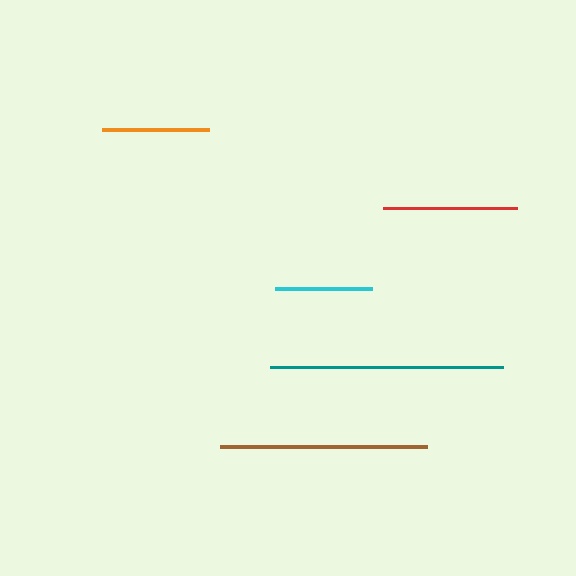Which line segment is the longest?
The teal line is the longest at approximately 233 pixels.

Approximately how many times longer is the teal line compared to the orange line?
The teal line is approximately 2.2 times the length of the orange line.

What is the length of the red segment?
The red segment is approximately 134 pixels long.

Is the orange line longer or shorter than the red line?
The red line is longer than the orange line.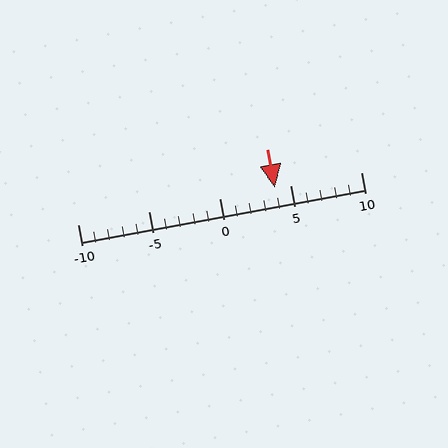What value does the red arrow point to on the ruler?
The red arrow points to approximately 4.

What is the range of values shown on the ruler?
The ruler shows values from -10 to 10.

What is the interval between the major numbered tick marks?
The major tick marks are spaced 5 units apart.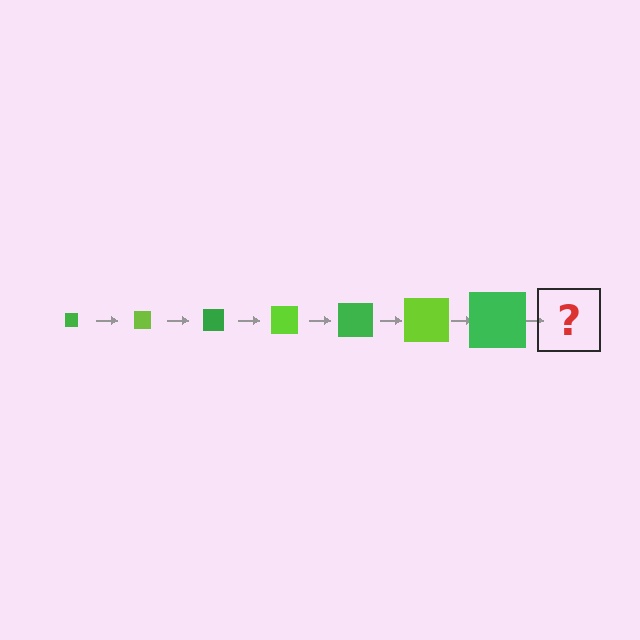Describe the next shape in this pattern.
It should be a lime square, larger than the previous one.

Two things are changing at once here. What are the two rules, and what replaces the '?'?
The two rules are that the square grows larger each step and the color cycles through green and lime. The '?' should be a lime square, larger than the previous one.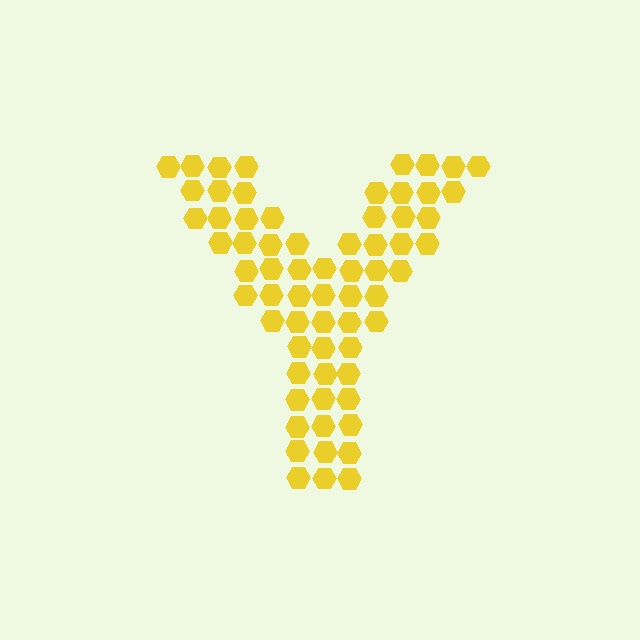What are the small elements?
The small elements are hexagons.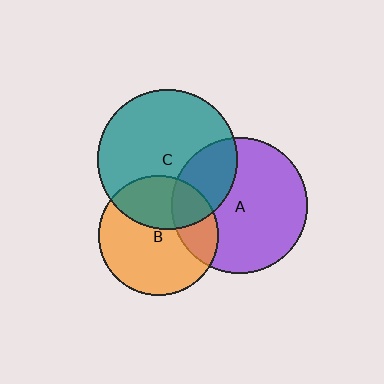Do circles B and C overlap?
Yes.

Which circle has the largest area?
Circle C (teal).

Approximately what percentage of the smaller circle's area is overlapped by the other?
Approximately 35%.